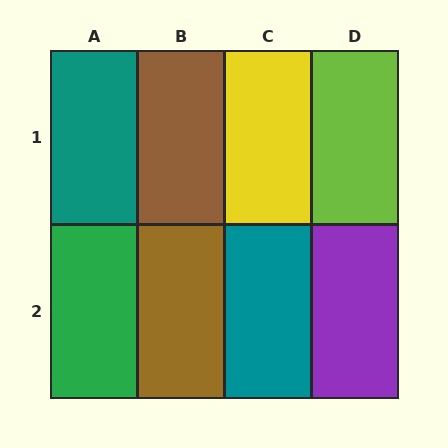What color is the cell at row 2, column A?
Green.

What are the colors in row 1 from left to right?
Teal, brown, yellow, lime.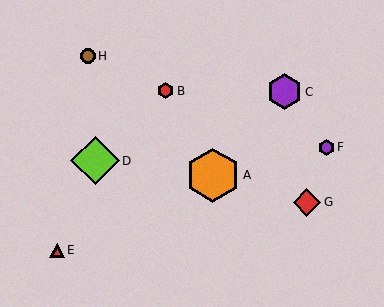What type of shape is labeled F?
Shape F is a purple hexagon.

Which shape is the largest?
The orange hexagon (labeled A) is the largest.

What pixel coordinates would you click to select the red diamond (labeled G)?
Click at (307, 202) to select the red diamond G.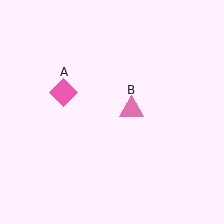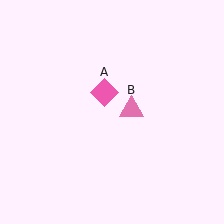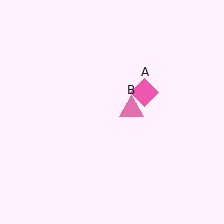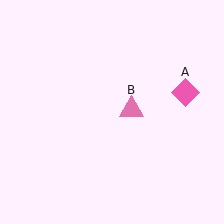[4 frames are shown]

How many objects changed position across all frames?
1 object changed position: pink diamond (object A).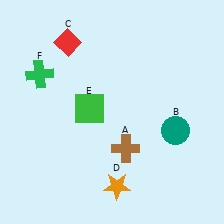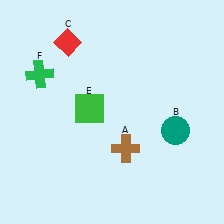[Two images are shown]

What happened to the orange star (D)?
The orange star (D) was removed in Image 2. It was in the bottom-right area of Image 1.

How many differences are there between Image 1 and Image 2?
There is 1 difference between the two images.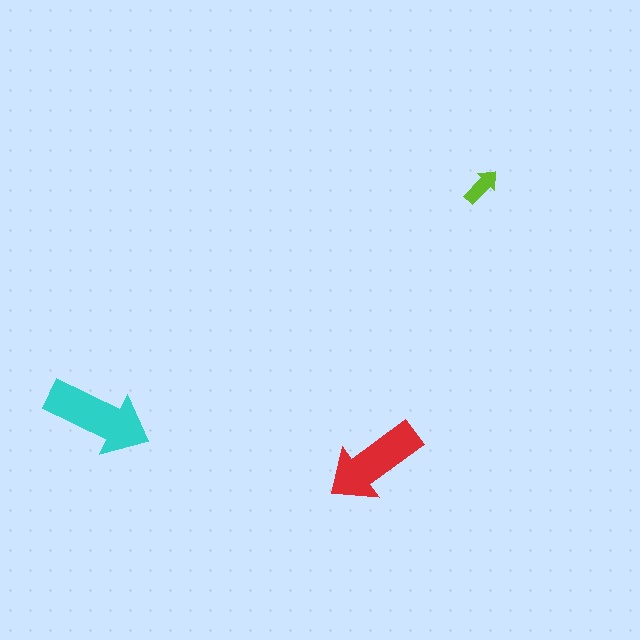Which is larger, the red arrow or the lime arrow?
The red one.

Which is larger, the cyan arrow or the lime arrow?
The cyan one.